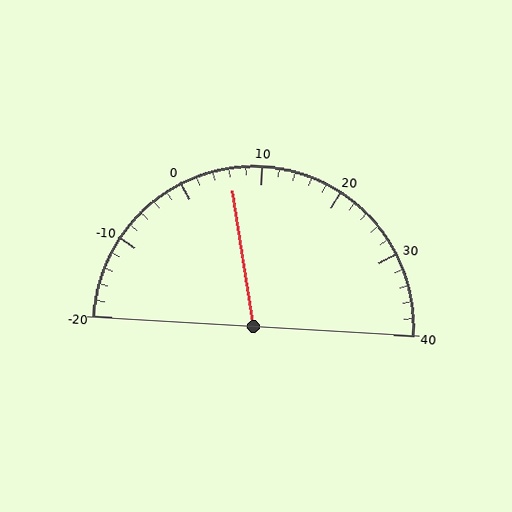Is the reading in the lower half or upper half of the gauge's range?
The reading is in the lower half of the range (-20 to 40).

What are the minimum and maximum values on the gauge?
The gauge ranges from -20 to 40.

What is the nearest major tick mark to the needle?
The nearest major tick mark is 10.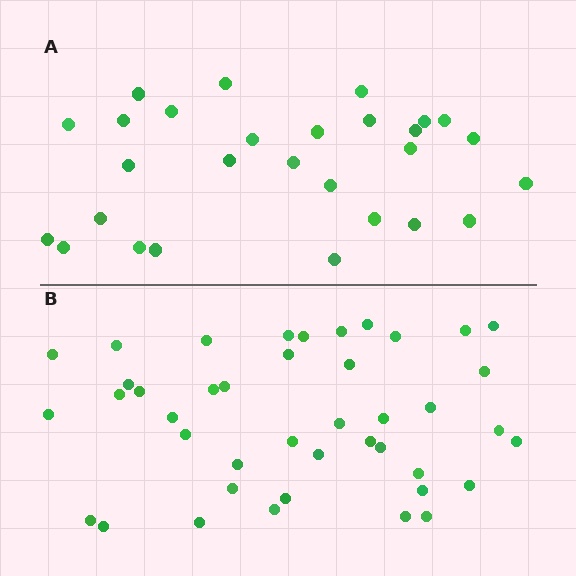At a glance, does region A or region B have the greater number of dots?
Region B (the bottom region) has more dots.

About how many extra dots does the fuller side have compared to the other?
Region B has approximately 15 more dots than region A.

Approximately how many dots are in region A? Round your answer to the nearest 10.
About 30 dots. (The exact count is 28, which rounds to 30.)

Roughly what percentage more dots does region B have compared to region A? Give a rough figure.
About 50% more.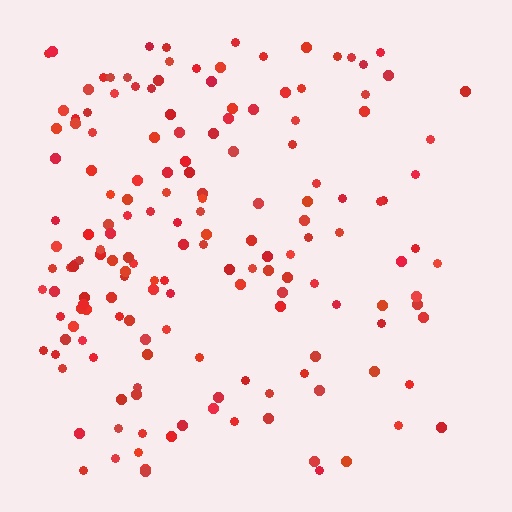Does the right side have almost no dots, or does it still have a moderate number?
Still a moderate number, just noticeably fewer than the left.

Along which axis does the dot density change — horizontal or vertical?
Horizontal.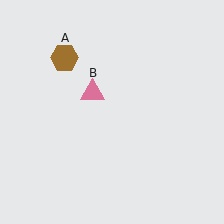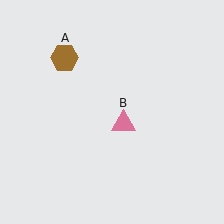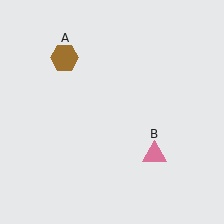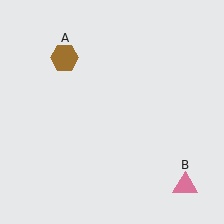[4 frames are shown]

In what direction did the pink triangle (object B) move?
The pink triangle (object B) moved down and to the right.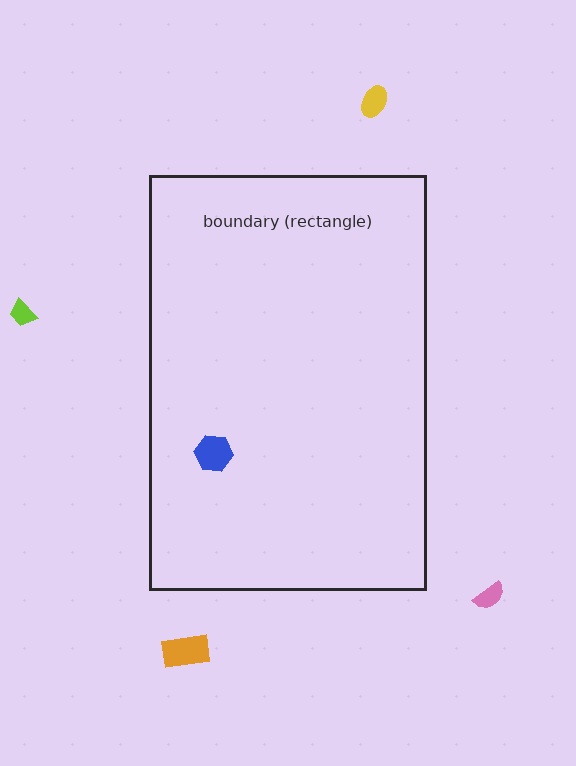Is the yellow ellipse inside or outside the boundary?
Outside.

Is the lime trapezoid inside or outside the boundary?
Outside.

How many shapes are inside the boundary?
1 inside, 4 outside.